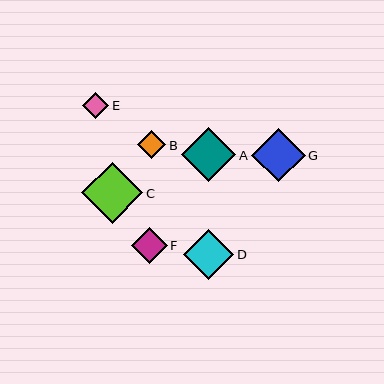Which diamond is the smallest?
Diamond E is the smallest with a size of approximately 26 pixels.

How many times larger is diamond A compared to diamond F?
Diamond A is approximately 1.5 times the size of diamond F.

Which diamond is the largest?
Diamond C is the largest with a size of approximately 62 pixels.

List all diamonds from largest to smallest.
From largest to smallest: C, A, G, D, F, B, E.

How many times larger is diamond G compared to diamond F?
Diamond G is approximately 1.5 times the size of diamond F.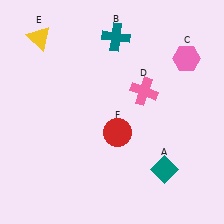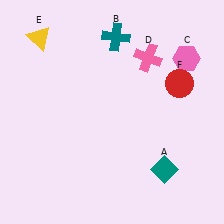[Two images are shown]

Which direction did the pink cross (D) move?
The pink cross (D) moved up.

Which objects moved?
The objects that moved are: the pink cross (D), the red circle (F).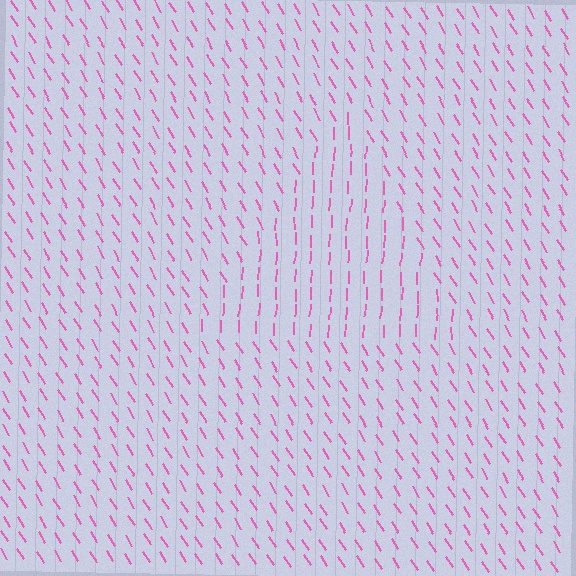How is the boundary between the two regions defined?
The boundary is defined purely by a change in line orientation (approximately 34 degrees difference). All lines are the same color and thickness.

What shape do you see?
I see a triangle.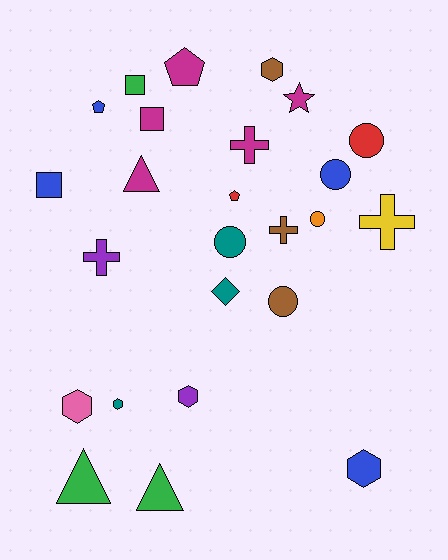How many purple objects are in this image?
There are 2 purple objects.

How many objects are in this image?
There are 25 objects.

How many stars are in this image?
There is 1 star.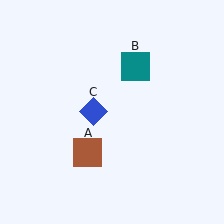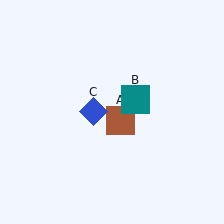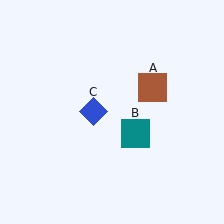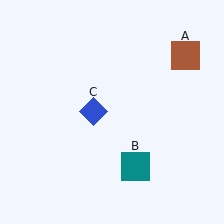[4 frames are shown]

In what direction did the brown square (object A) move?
The brown square (object A) moved up and to the right.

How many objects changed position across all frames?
2 objects changed position: brown square (object A), teal square (object B).